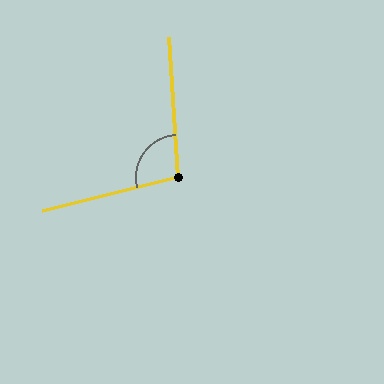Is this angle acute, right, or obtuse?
It is obtuse.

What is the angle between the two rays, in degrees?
Approximately 100 degrees.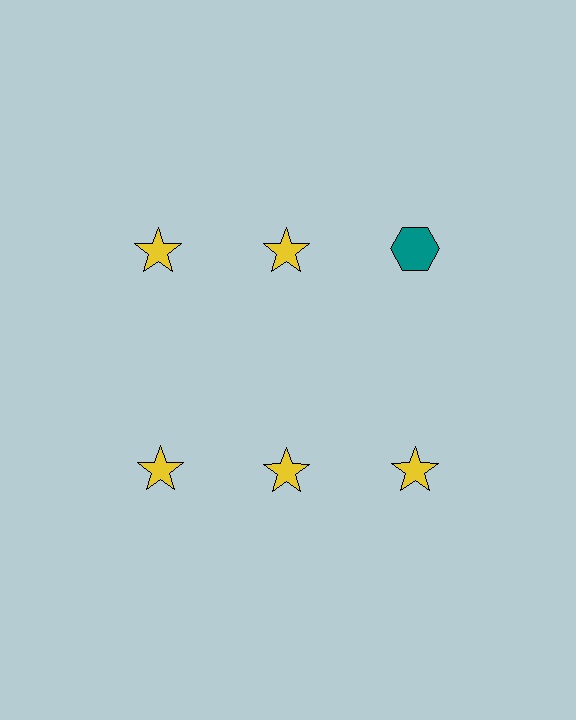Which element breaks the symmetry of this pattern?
The teal hexagon in the top row, center column breaks the symmetry. All other shapes are yellow stars.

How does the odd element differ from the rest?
It differs in both color (teal instead of yellow) and shape (hexagon instead of star).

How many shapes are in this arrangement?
There are 6 shapes arranged in a grid pattern.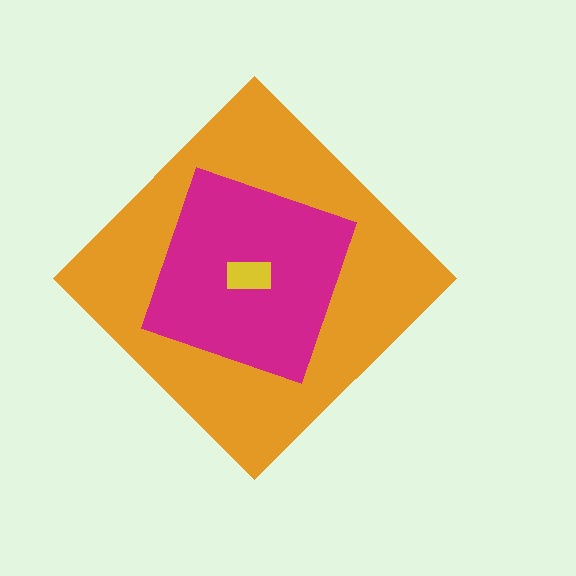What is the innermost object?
The yellow rectangle.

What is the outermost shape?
The orange diamond.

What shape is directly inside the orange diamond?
The magenta square.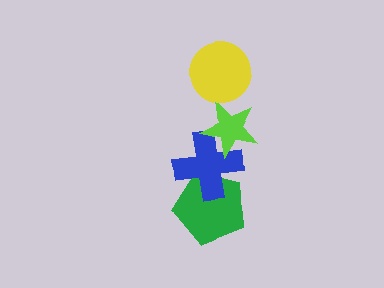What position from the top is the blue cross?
The blue cross is 3rd from the top.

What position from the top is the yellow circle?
The yellow circle is 1st from the top.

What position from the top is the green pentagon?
The green pentagon is 4th from the top.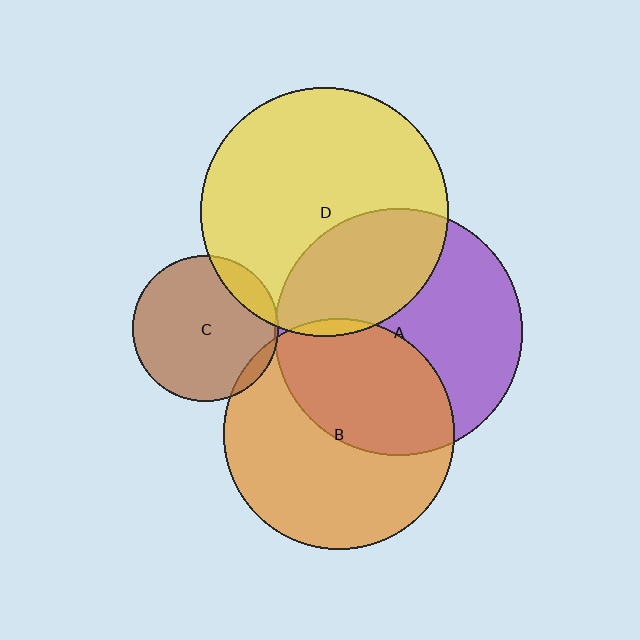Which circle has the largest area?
Circle D (yellow).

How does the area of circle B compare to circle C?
Approximately 2.5 times.